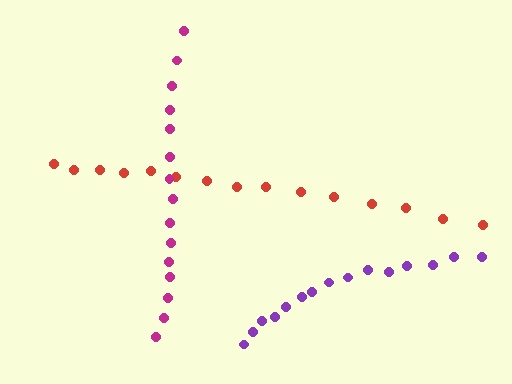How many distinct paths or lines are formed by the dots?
There are 3 distinct paths.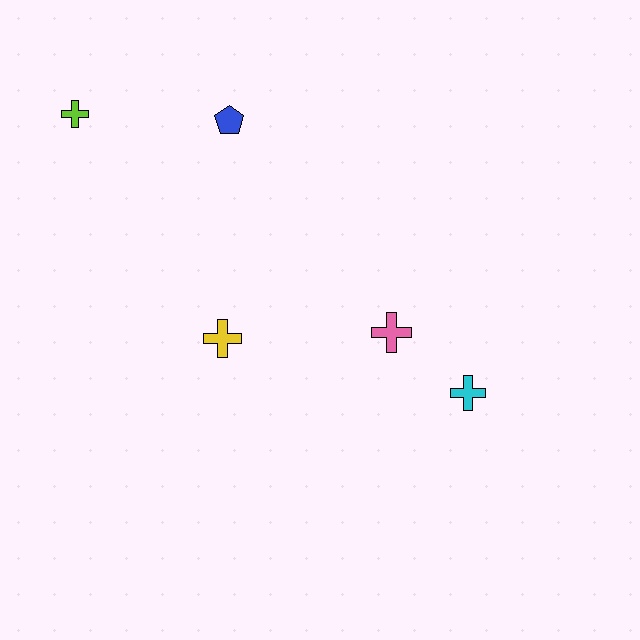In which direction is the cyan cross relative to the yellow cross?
The cyan cross is to the right of the yellow cross.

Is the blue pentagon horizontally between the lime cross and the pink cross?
Yes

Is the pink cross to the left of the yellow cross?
No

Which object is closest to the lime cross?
The blue pentagon is closest to the lime cross.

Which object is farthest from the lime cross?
The cyan cross is farthest from the lime cross.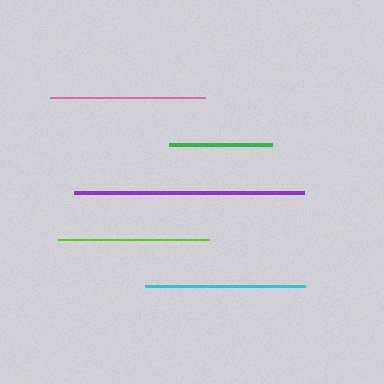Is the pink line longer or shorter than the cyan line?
The cyan line is longer than the pink line.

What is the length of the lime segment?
The lime segment is approximately 151 pixels long.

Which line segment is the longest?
The purple line is the longest at approximately 230 pixels.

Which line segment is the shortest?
The green line is the shortest at approximately 103 pixels.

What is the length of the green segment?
The green segment is approximately 103 pixels long.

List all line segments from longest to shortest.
From longest to shortest: purple, cyan, pink, lime, green.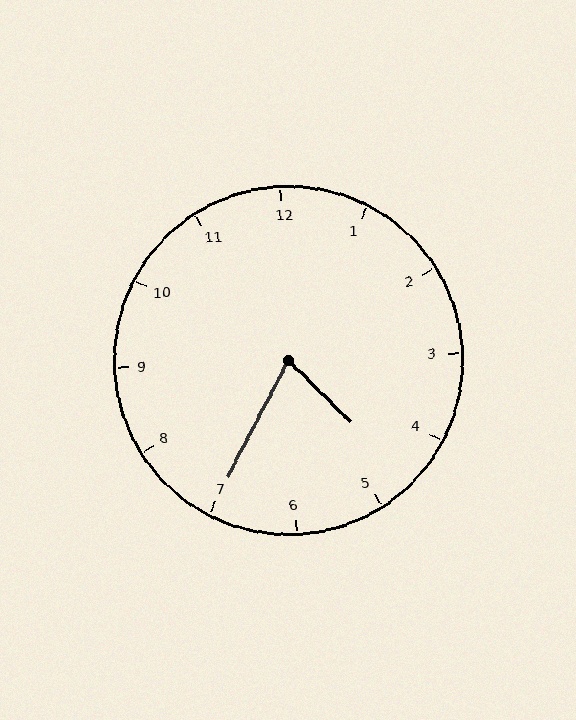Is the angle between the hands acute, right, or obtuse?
It is acute.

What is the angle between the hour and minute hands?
Approximately 72 degrees.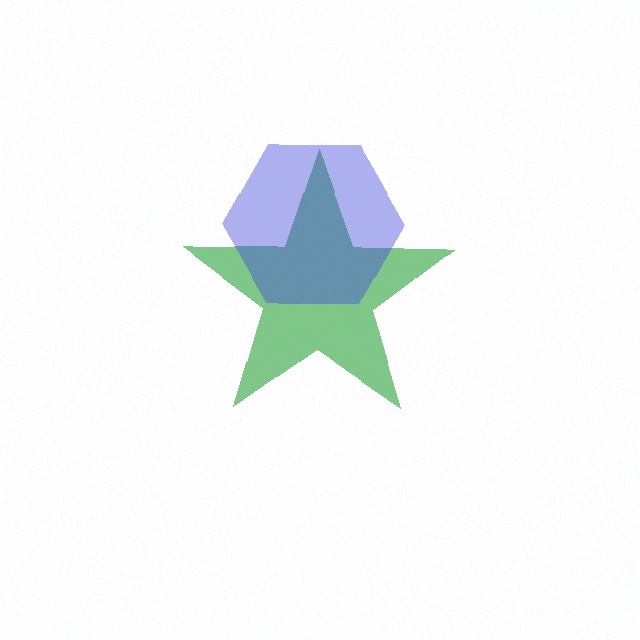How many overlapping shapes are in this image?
There are 2 overlapping shapes in the image.